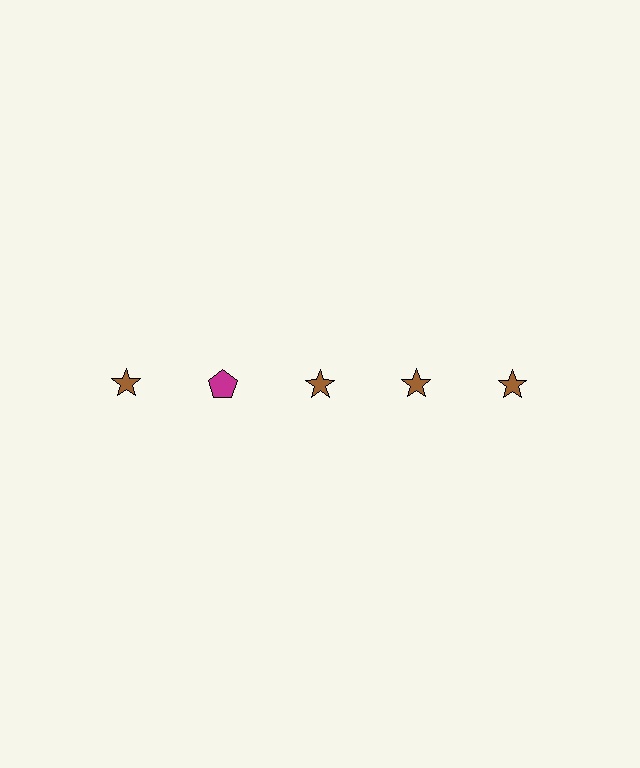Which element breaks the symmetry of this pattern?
The magenta pentagon in the top row, second from left column breaks the symmetry. All other shapes are brown stars.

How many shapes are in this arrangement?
There are 5 shapes arranged in a grid pattern.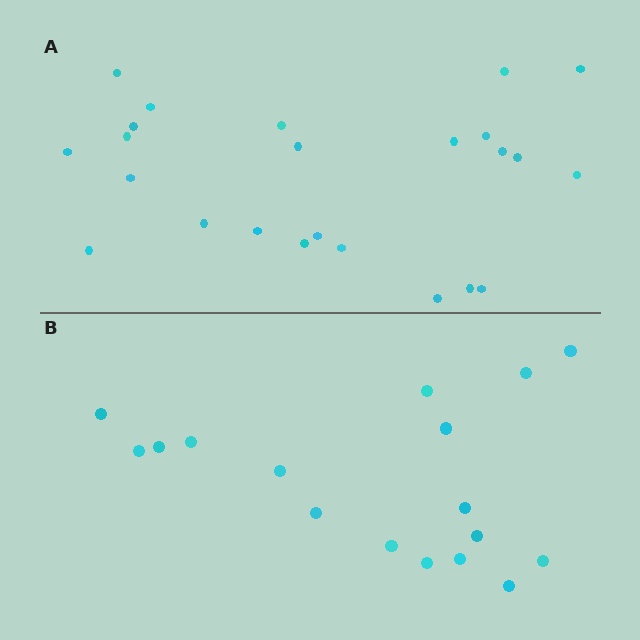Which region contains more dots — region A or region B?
Region A (the top region) has more dots.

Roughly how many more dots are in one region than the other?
Region A has roughly 8 or so more dots than region B.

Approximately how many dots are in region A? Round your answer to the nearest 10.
About 20 dots. (The exact count is 24, which rounds to 20.)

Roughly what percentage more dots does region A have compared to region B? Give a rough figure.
About 40% more.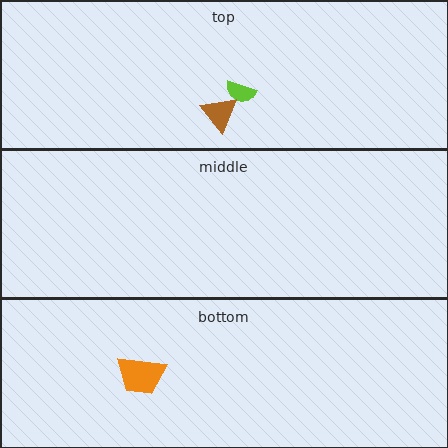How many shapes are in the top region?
2.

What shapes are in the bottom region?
The orange trapezoid.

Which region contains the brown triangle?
The top region.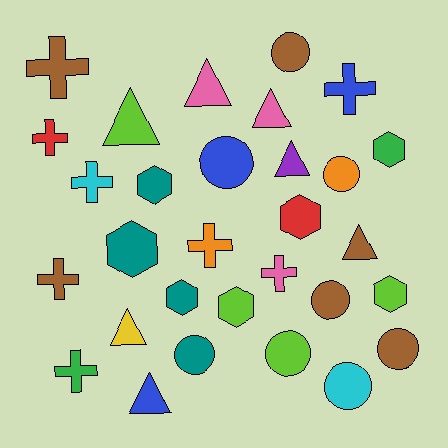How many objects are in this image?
There are 30 objects.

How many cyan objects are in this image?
There are 2 cyan objects.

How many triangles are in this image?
There are 7 triangles.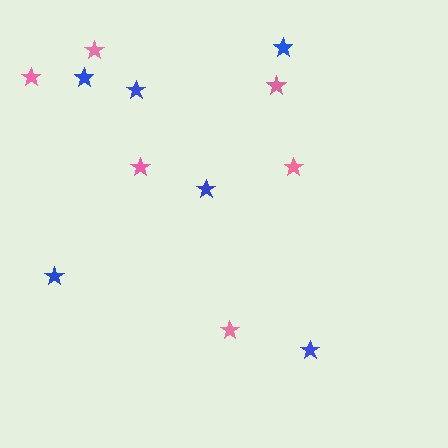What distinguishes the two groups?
There are 2 groups: one group of blue stars (6) and one group of pink stars (6).